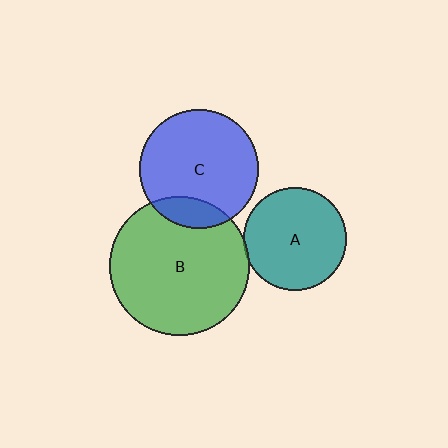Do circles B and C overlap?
Yes.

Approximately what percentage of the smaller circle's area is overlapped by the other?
Approximately 15%.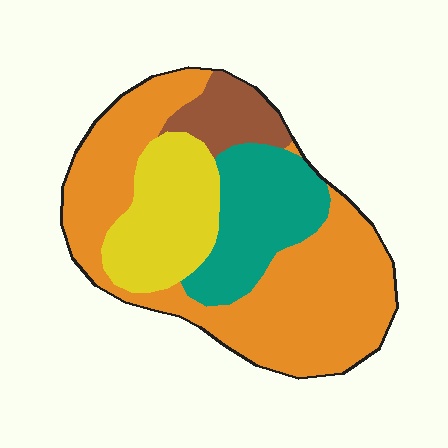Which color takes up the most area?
Orange, at roughly 50%.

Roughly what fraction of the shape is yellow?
Yellow takes up about one fifth (1/5) of the shape.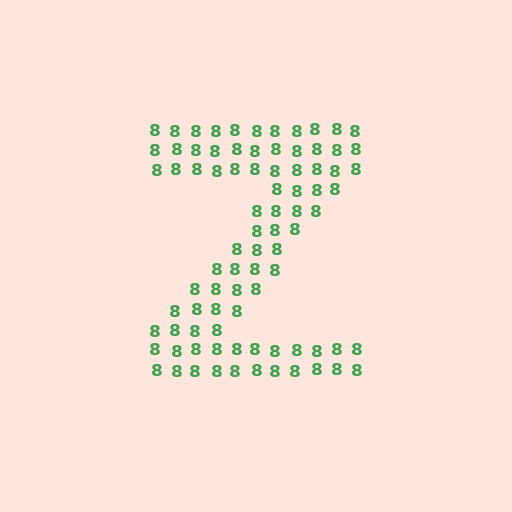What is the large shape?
The large shape is the letter Z.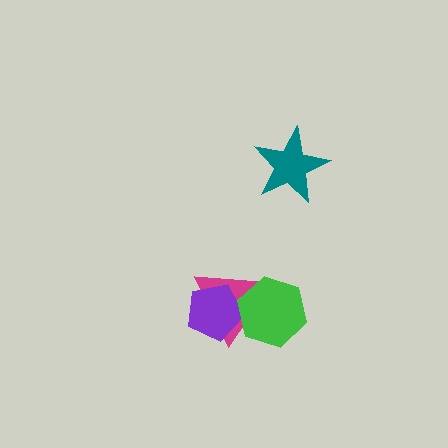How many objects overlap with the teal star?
0 objects overlap with the teal star.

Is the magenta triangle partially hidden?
Yes, it is partially covered by another shape.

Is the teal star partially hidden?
No, no other shape covers it.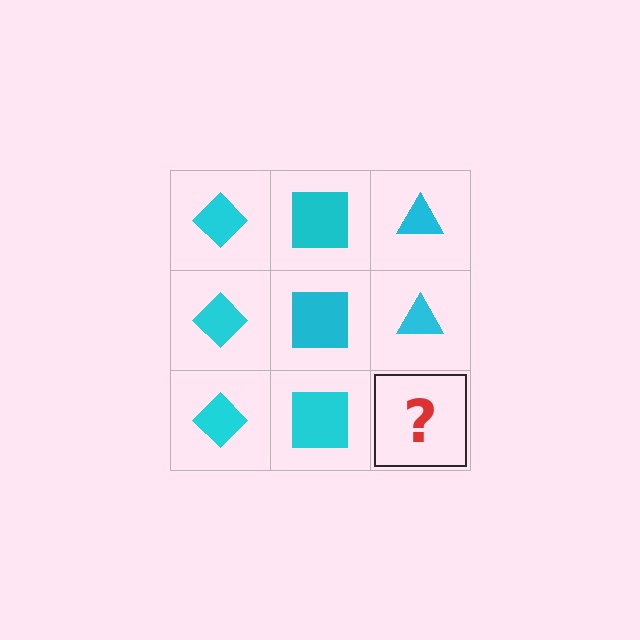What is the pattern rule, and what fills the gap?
The rule is that each column has a consistent shape. The gap should be filled with a cyan triangle.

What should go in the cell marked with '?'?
The missing cell should contain a cyan triangle.